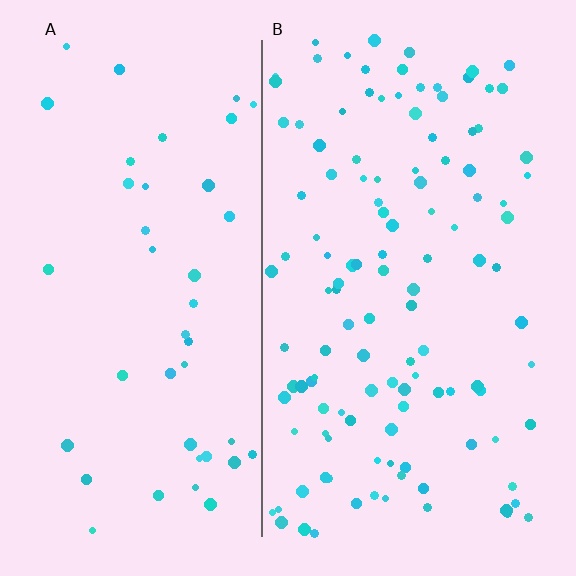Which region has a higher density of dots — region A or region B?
B (the right).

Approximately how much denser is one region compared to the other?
Approximately 2.8× — region B over region A.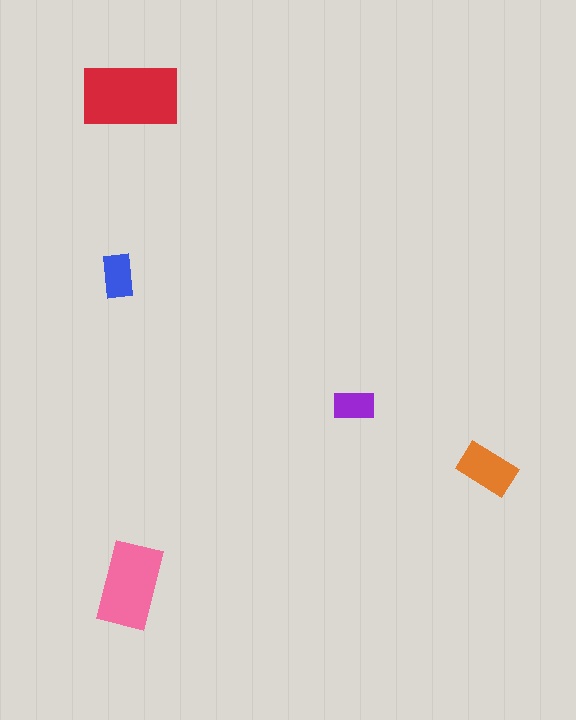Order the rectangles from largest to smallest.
the red one, the pink one, the orange one, the blue one, the purple one.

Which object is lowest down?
The pink rectangle is bottommost.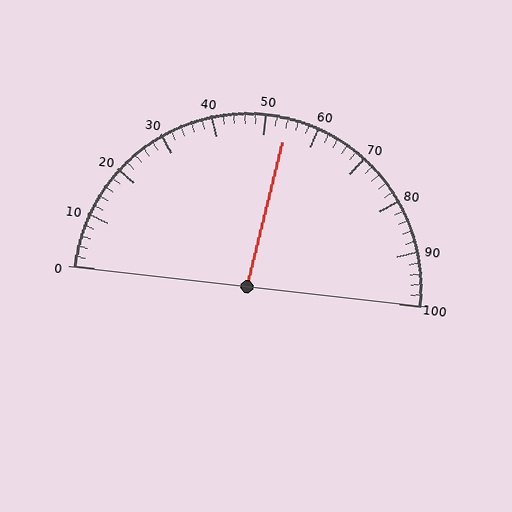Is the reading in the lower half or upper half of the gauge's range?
The reading is in the upper half of the range (0 to 100).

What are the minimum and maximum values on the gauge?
The gauge ranges from 0 to 100.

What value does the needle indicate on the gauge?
The needle indicates approximately 54.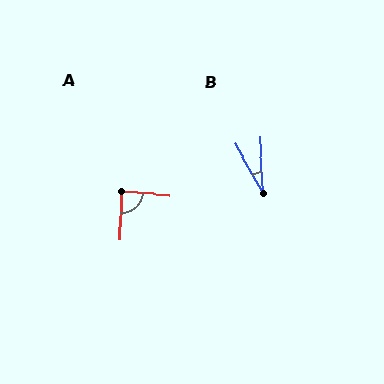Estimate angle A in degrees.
Approximately 87 degrees.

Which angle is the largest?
A, at approximately 87 degrees.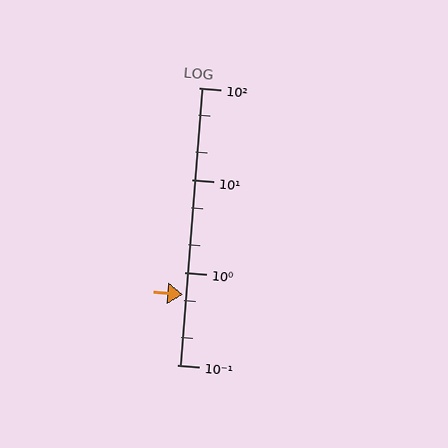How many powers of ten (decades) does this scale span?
The scale spans 3 decades, from 0.1 to 100.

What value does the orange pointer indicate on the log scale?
The pointer indicates approximately 0.58.